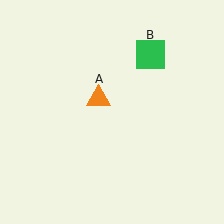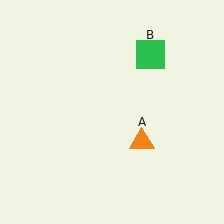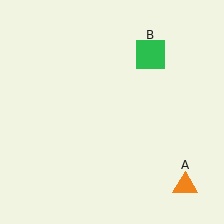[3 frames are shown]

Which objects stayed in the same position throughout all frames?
Green square (object B) remained stationary.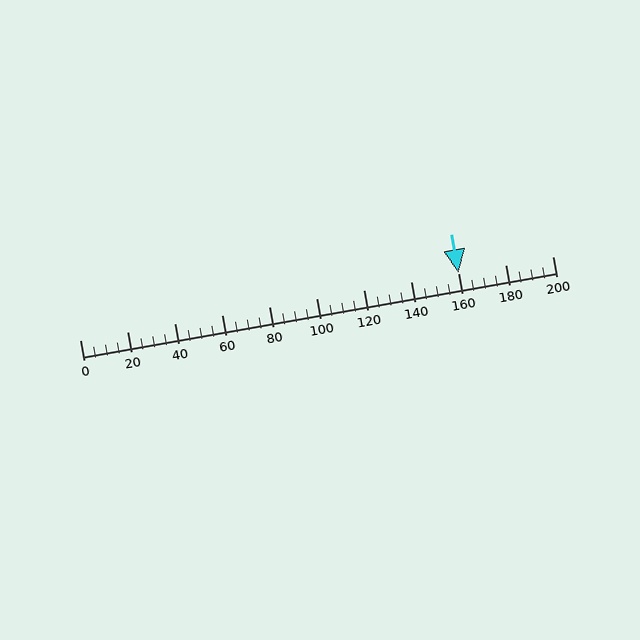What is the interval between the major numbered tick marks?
The major tick marks are spaced 20 units apart.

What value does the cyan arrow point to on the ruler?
The cyan arrow points to approximately 160.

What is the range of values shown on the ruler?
The ruler shows values from 0 to 200.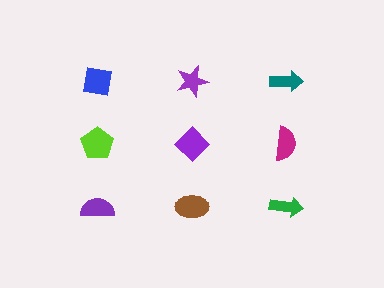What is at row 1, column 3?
A teal arrow.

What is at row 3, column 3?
A green arrow.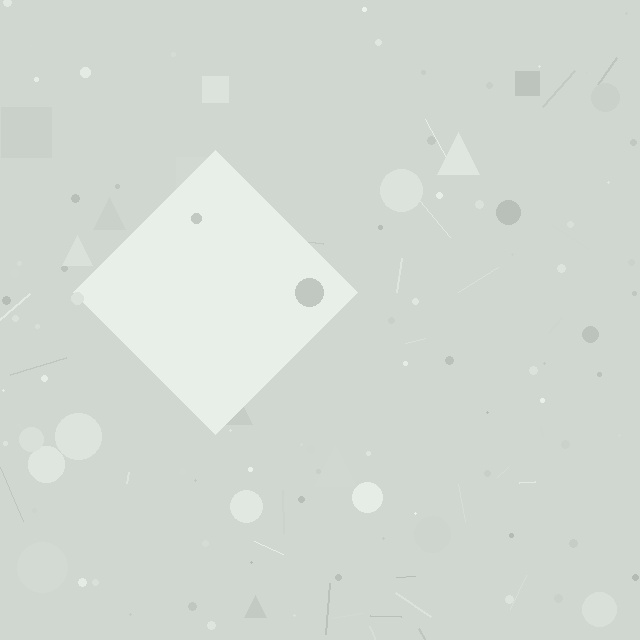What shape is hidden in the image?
A diamond is hidden in the image.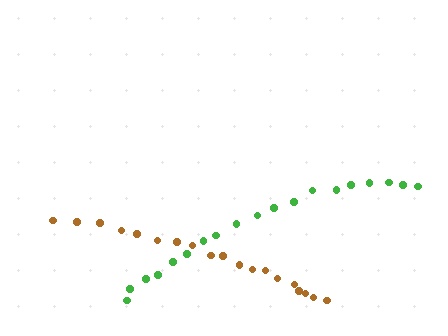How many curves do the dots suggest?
There are 2 distinct paths.